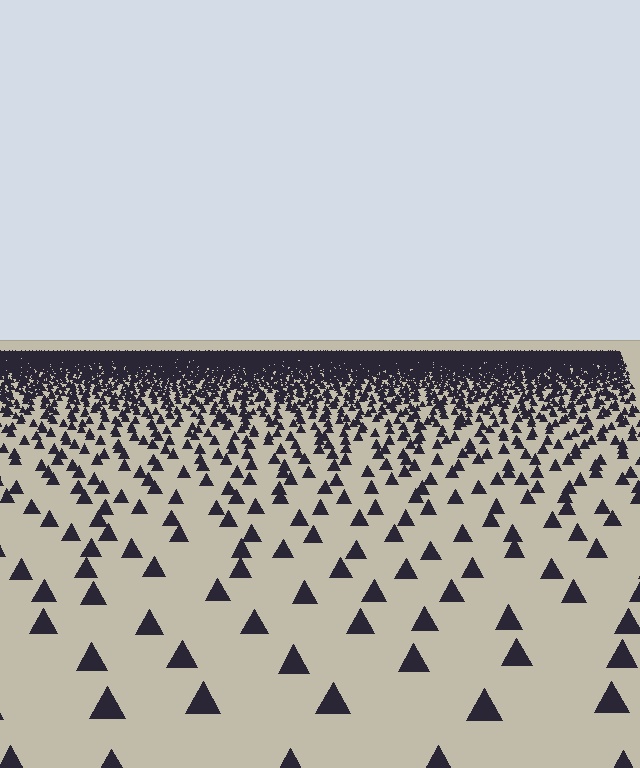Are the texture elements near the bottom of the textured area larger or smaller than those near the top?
Larger. Near the bottom, elements are closer to the viewer and appear at a bigger on-screen size.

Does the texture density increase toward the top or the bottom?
Density increases toward the top.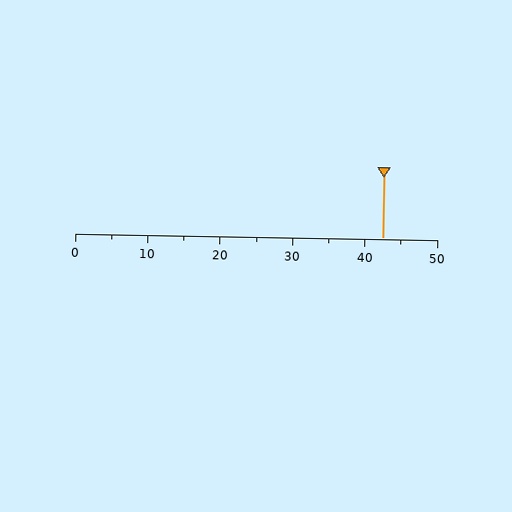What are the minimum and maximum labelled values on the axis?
The axis runs from 0 to 50.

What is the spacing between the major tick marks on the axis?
The major ticks are spaced 10 apart.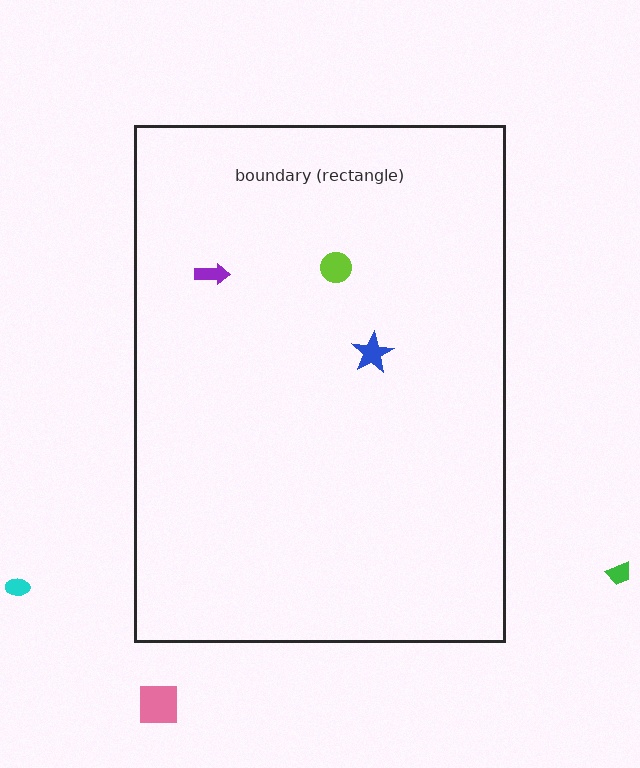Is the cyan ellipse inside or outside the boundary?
Outside.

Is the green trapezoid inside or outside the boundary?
Outside.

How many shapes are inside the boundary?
3 inside, 3 outside.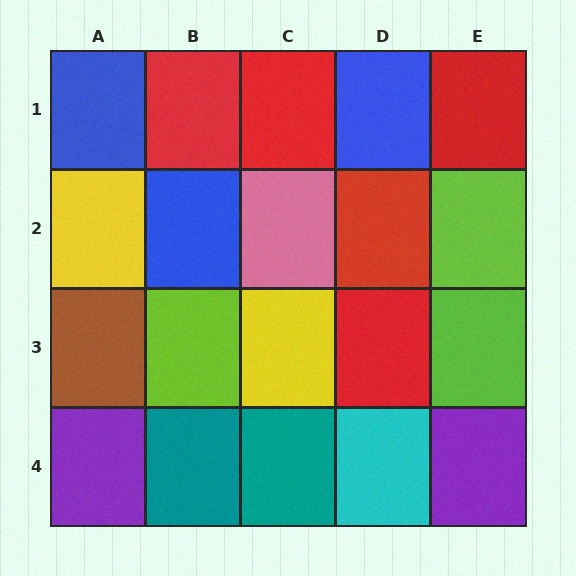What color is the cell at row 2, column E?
Lime.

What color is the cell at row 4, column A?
Purple.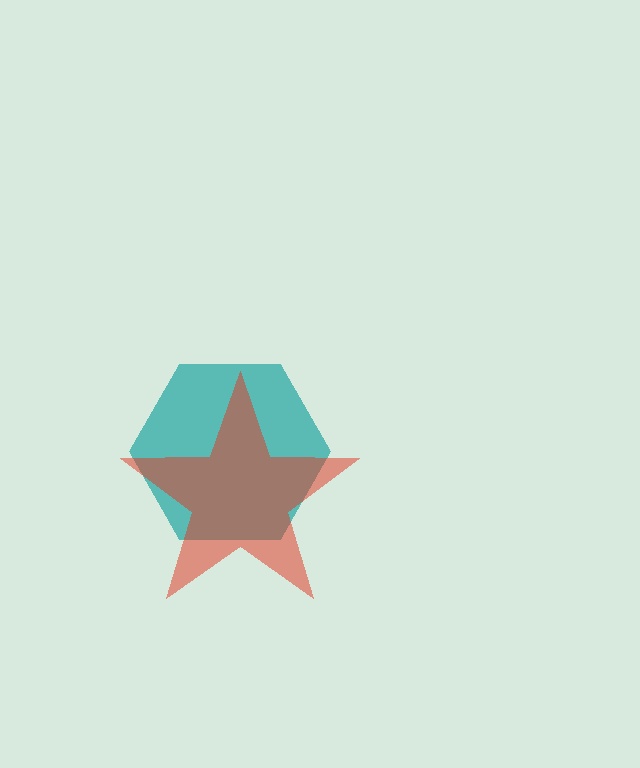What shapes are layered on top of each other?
The layered shapes are: a teal hexagon, a red star.